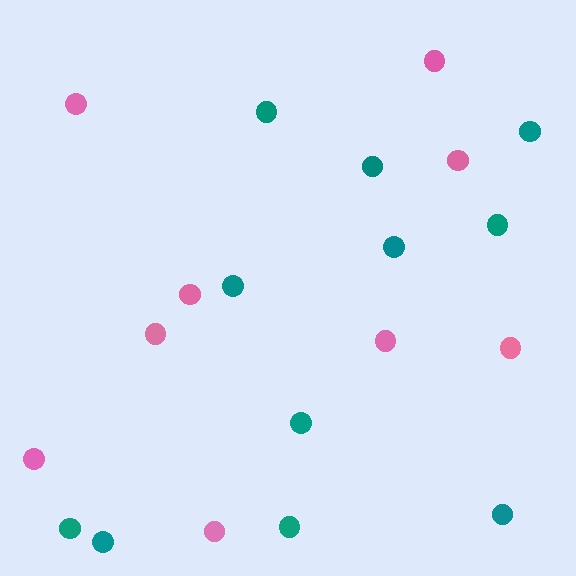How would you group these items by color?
There are 2 groups: one group of pink circles (9) and one group of teal circles (11).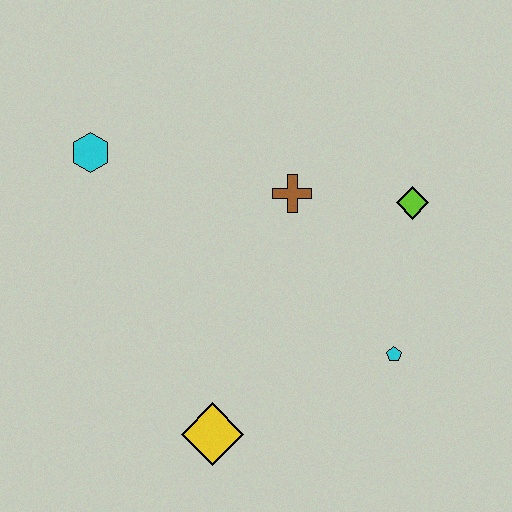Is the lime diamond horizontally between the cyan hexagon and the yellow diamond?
No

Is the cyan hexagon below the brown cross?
No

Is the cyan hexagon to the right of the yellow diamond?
No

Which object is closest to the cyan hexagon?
The brown cross is closest to the cyan hexagon.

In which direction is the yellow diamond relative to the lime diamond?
The yellow diamond is below the lime diamond.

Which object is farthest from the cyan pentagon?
The cyan hexagon is farthest from the cyan pentagon.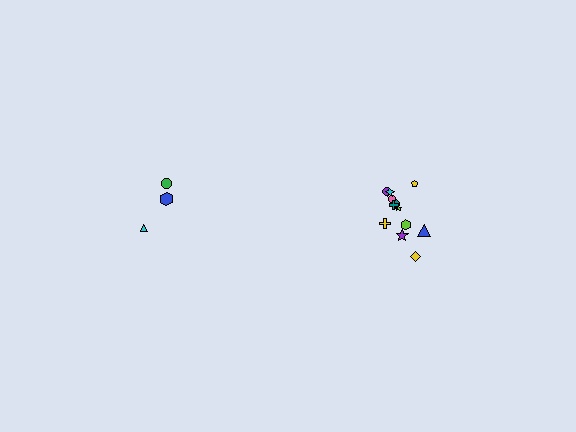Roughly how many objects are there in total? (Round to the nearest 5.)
Roughly 15 objects in total.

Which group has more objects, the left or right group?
The right group.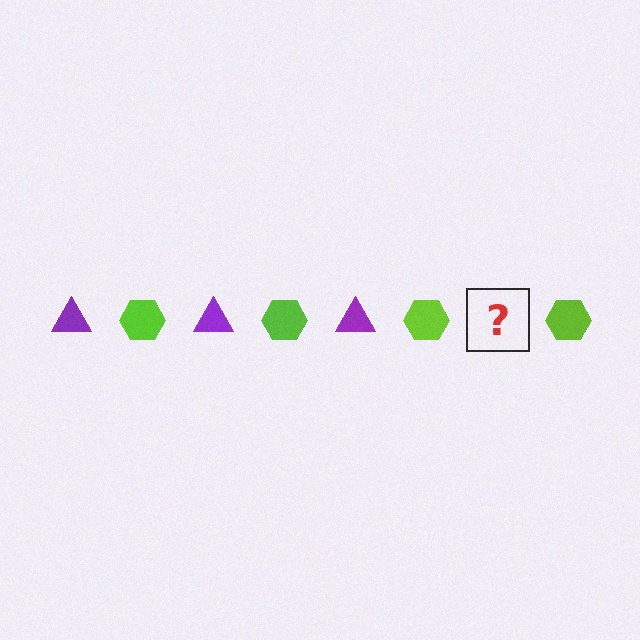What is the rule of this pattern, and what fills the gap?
The rule is that the pattern alternates between purple triangle and lime hexagon. The gap should be filled with a purple triangle.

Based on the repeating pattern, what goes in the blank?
The blank should be a purple triangle.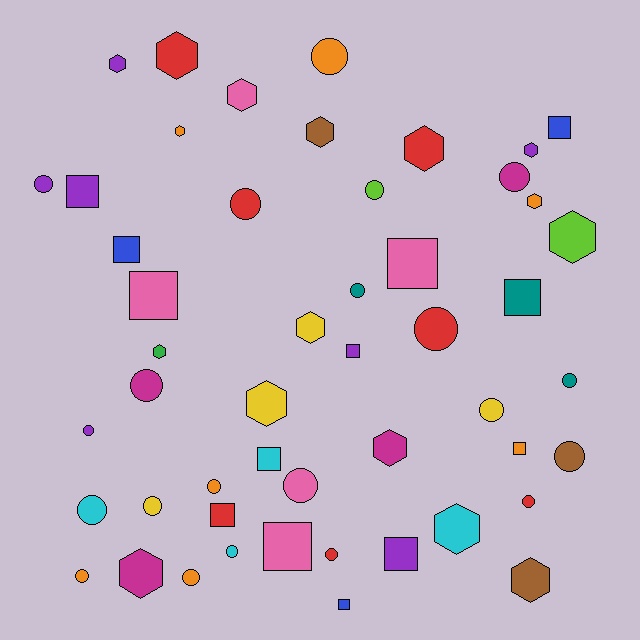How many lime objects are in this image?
There are 2 lime objects.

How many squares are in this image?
There are 13 squares.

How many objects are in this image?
There are 50 objects.